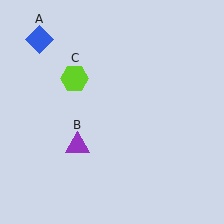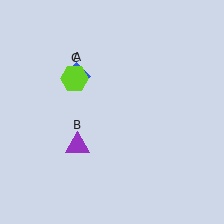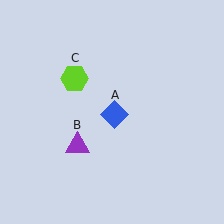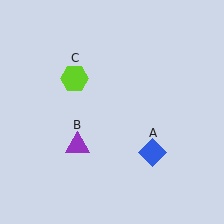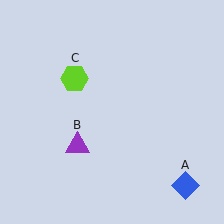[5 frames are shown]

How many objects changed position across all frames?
1 object changed position: blue diamond (object A).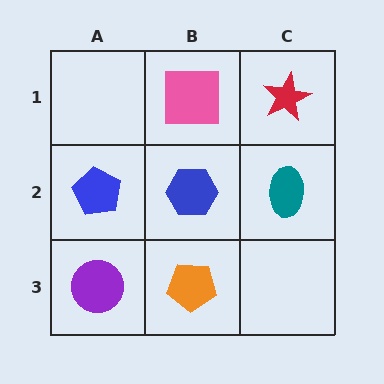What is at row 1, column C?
A red star.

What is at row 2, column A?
A blue pentagon.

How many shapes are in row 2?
3 shapes.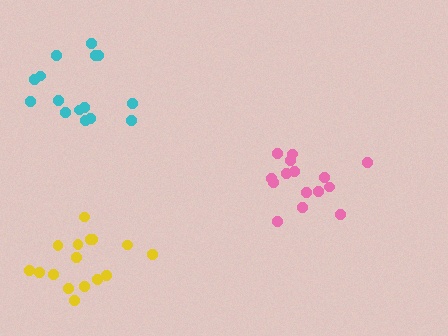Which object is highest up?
The cyan cluster is topmost.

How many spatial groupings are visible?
There are 3 spatial groupings.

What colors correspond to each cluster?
The clusters are colored: pink, yellow, cyan.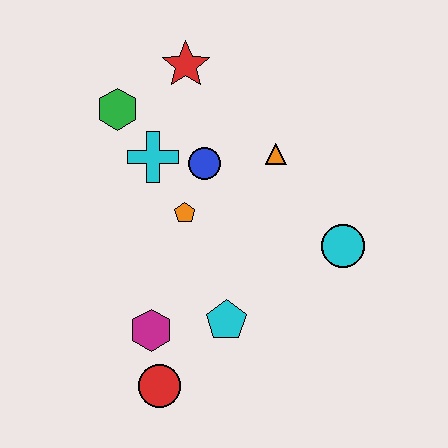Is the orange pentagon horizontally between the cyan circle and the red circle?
Yes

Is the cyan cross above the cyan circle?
Yes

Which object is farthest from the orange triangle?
The red circle is farthest from the orange triangle.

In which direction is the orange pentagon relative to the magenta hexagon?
The orange pentagon is above the magenta hexagon.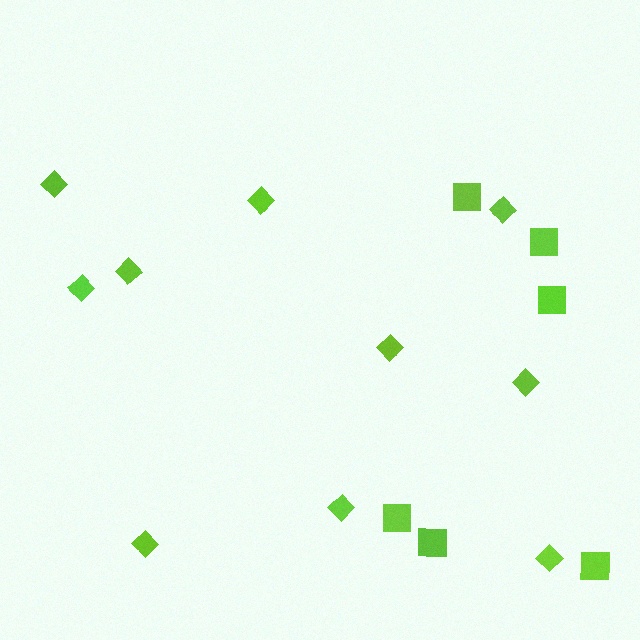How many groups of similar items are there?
There are 2 groups: one group of squares (6) and one group of diamonds (10).